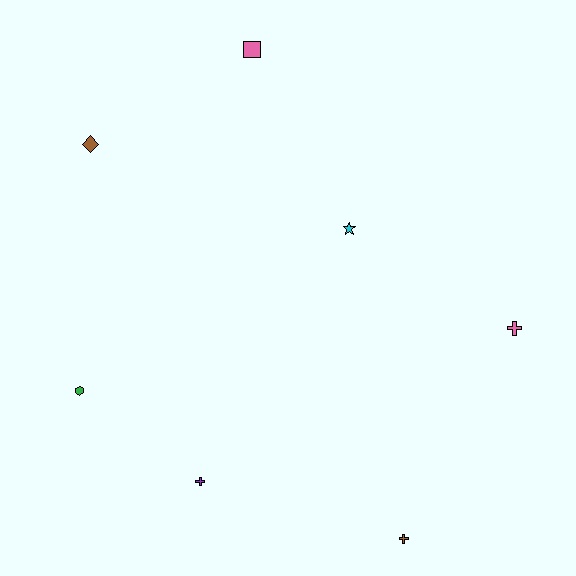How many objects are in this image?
There are 7 objects.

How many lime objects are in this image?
There are no lime objects.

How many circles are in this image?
There are no circles.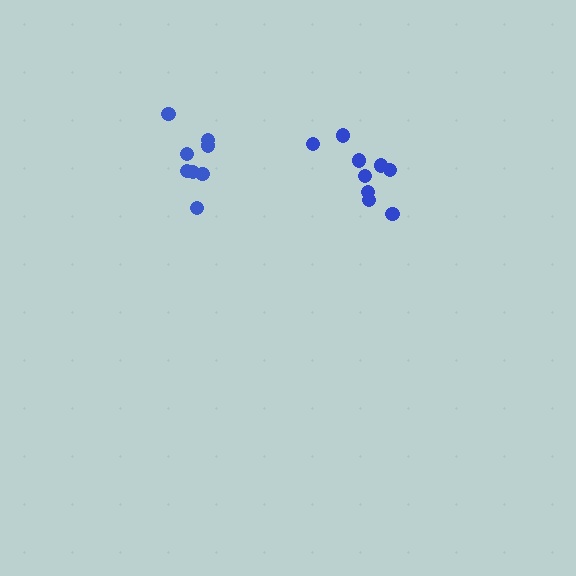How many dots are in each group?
Group 1: 8 dots, Group 2: 9 dots (17 total).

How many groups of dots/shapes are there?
There are 2 groups.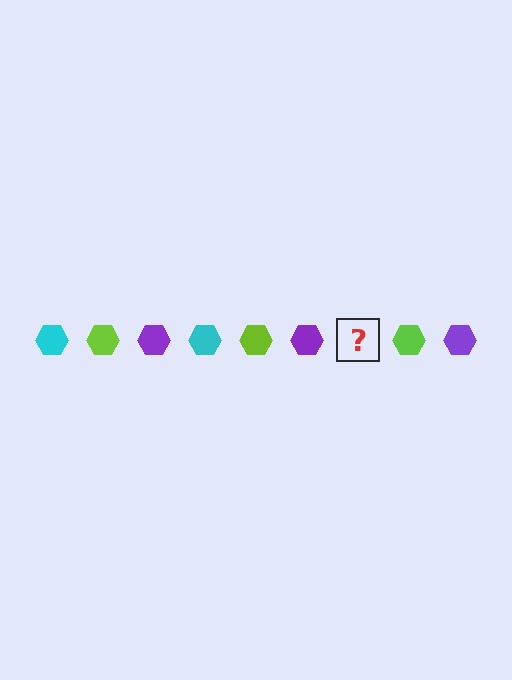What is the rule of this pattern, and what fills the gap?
The rule is that the pattern cycles through cyan, lime, purple hexagons. The gap should be filled with a cyan hexagon.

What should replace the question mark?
The question mark should be replaced with a cyan hexagon.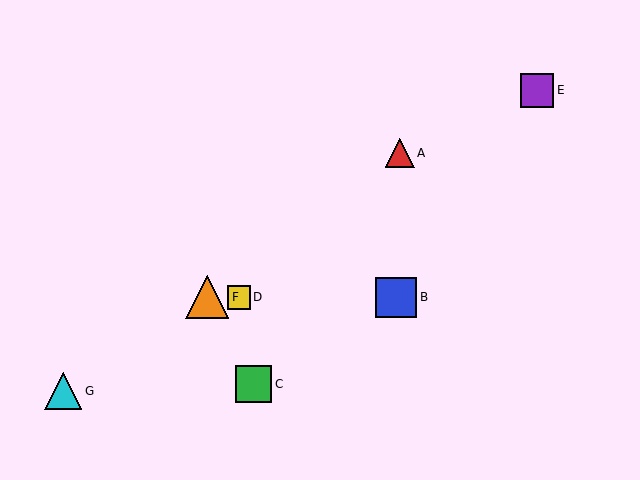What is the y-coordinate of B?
Object B is at y≈297.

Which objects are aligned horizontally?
Objects B, D, F are aligned horizontally.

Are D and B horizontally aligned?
Yes, both are at y≈297.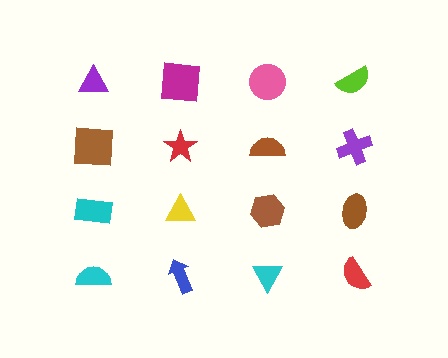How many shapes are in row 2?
4 shapes.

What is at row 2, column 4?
A purple cross.